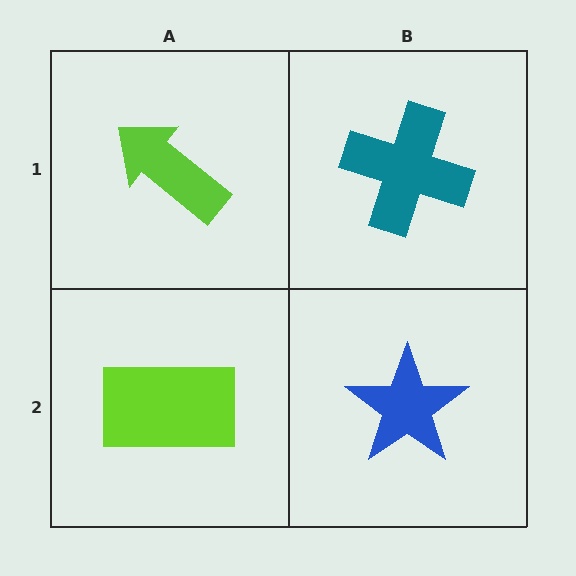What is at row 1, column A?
A lime arrow.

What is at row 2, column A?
A lime rectangle.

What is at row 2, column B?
A blue star.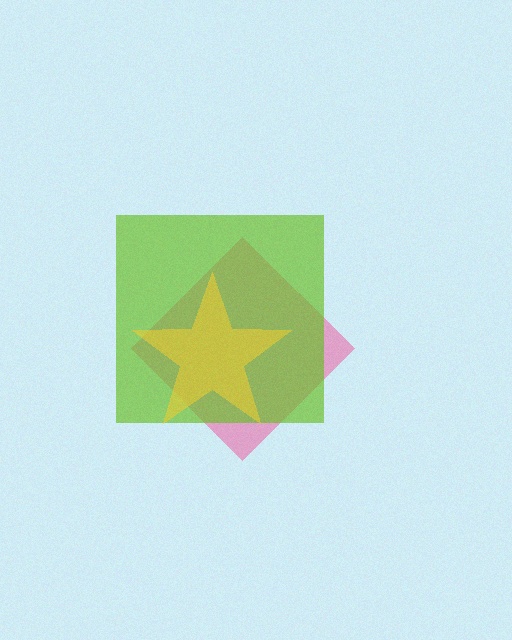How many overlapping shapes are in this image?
There are 3 overlapping shapes in the image.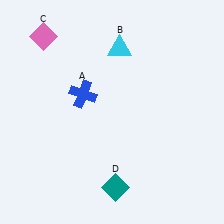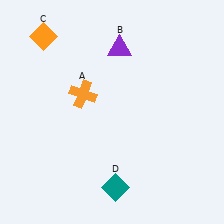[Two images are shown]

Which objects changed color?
A changed from blue to orange. B changed from cyan to purple. C changed from pink to orange.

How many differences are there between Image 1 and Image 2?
There are 3 differences between the two images.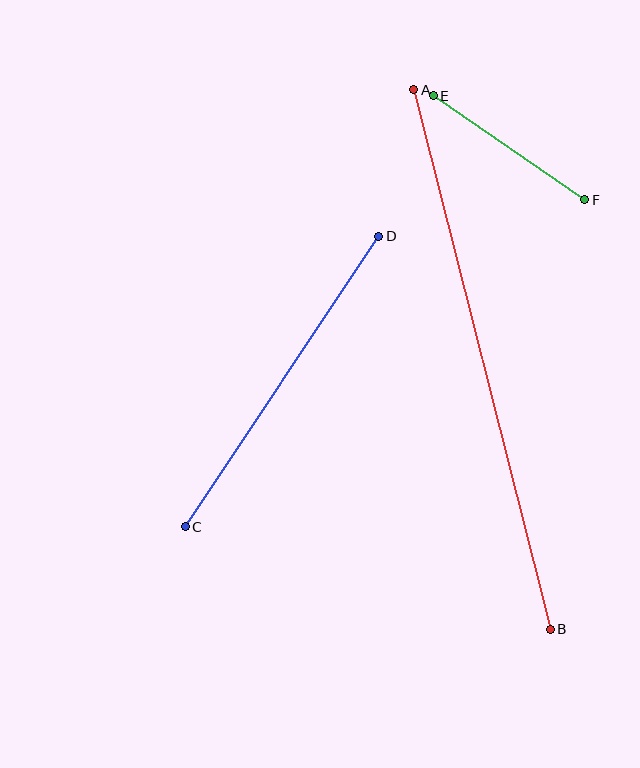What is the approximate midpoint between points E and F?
The midpoint is at approximately (509, 148) pixels.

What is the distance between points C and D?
The distance is approximately 349 pixels.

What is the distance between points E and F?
The distance is approximately 184 pixels.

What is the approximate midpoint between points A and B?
The midpoint is at approximately (482, 359) pixels.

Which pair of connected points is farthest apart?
Points A and B are farthest apart.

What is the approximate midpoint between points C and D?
The midpoint is at approximately (282, 381) pixels.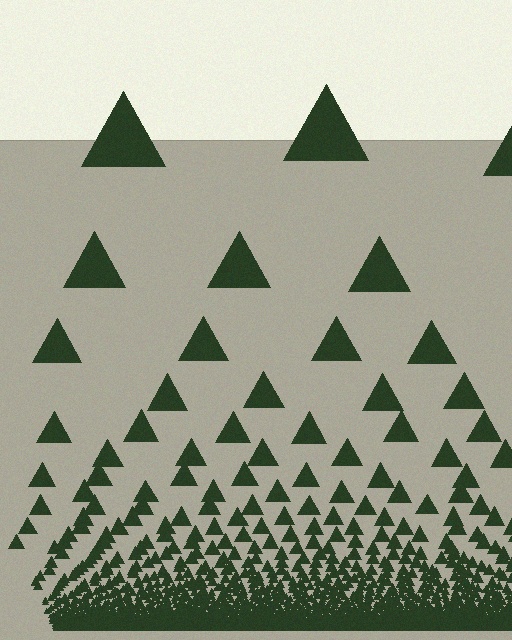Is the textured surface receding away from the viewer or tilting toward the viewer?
The surface appears to tilt toward the viewer. Texture elements get larger and sparser toward the top.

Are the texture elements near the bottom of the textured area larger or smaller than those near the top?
Smaller. The gradient is inverted — elements near the bottom are smaller and denser.